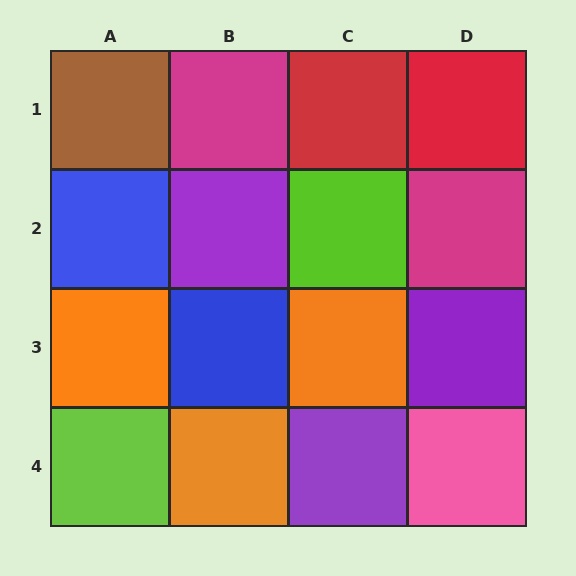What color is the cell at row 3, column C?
Orange.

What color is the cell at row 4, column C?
Purple.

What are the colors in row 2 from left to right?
Blue, purple, lime, magenta.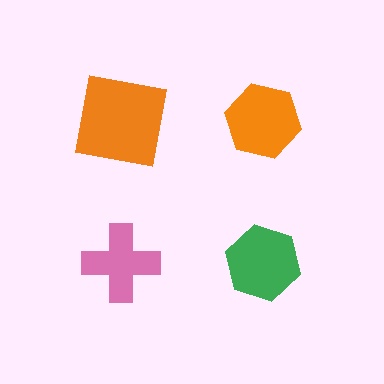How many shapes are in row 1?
2 shapes.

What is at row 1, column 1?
An orange square.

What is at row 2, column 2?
A green hexagon.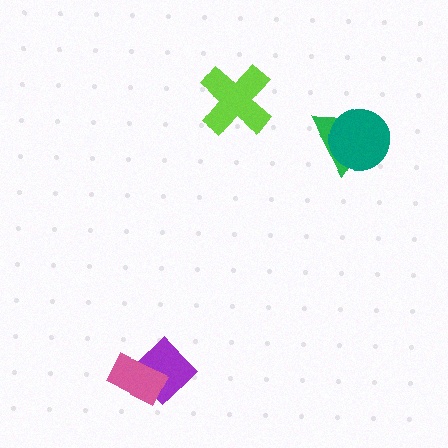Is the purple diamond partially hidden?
Yes, it is partially covered by another shape.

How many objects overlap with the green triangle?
1 object overlaps with the green triangle.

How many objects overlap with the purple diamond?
1 object overlaps with the purple diamond.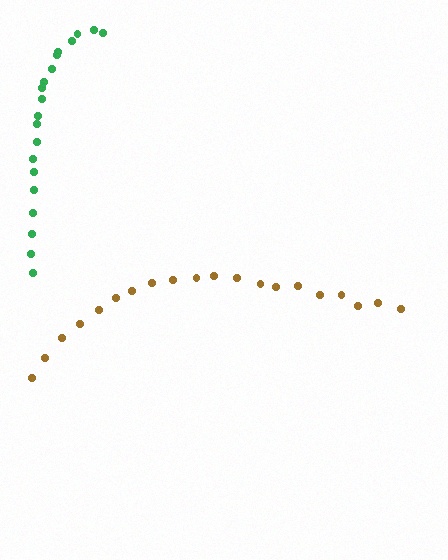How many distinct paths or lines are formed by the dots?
There are 2 distinct paths.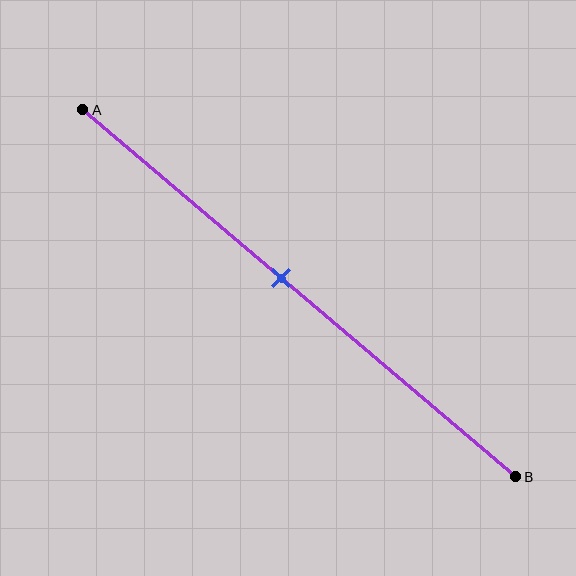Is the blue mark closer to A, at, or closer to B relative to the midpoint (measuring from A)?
The blue mark is closer to point A than the midpoint of segment AB.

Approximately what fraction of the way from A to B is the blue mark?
The blue mark is approximately 45% of the way from A to B.